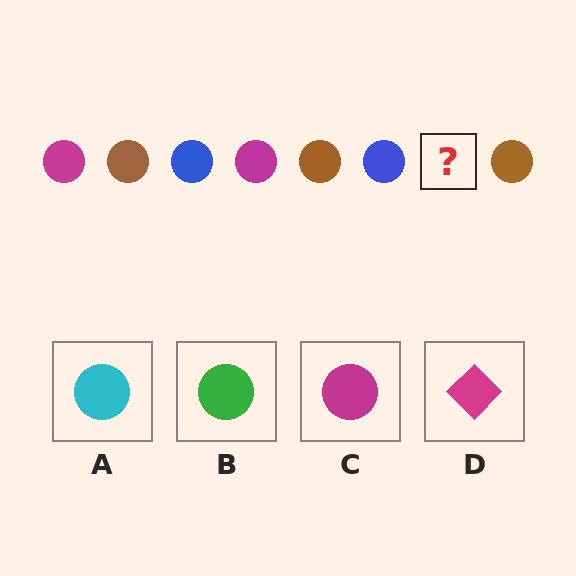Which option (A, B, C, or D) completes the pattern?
C.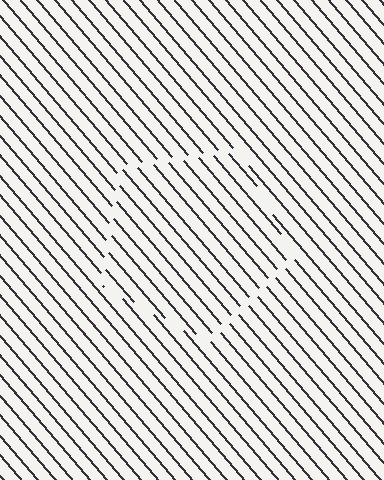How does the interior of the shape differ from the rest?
The interior of the shape contains the same grating, shifted by half a period — the contour is defined by the phase discontinuity where line-ends from the inner and outer gratings abut.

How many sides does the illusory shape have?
5 sides — the line-ends trace a pentagon.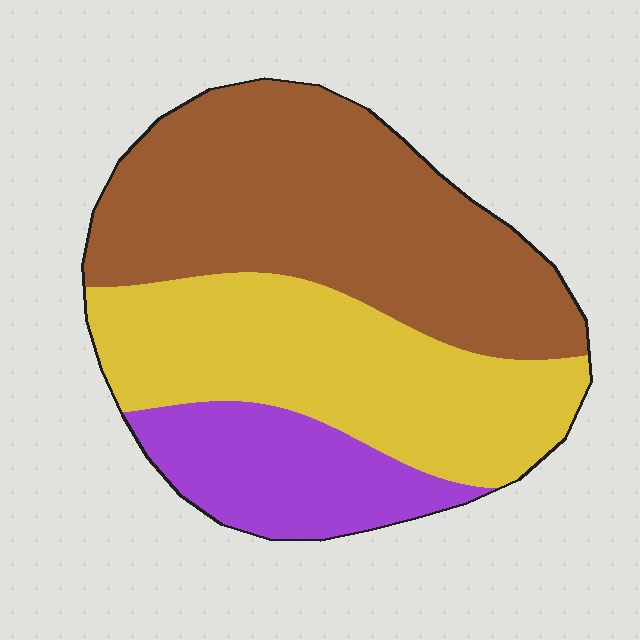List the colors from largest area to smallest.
From largest to smallest: brown, yellow, purple.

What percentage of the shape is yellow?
Yellow takes up about three eighths (3/8) of the shape.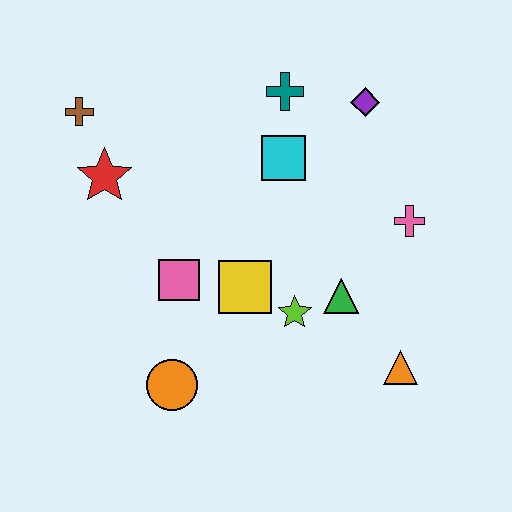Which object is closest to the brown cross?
The red star is closest to the brown cross.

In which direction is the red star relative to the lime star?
The red star is to the left of the lime star.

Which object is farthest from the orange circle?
The purple diamond is farthest from the orange circle.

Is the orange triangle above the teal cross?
No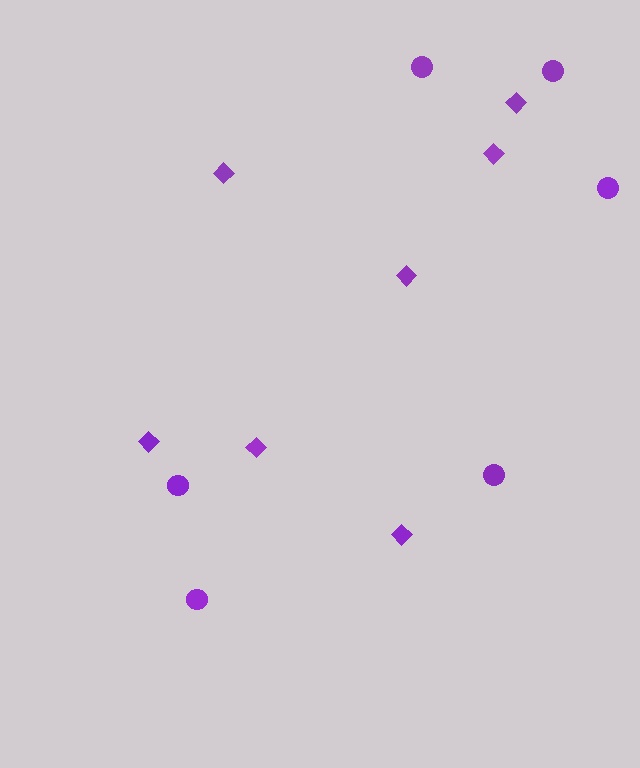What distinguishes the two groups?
There are 2 groups: one group of circles (6) and one group of diamonds (7).